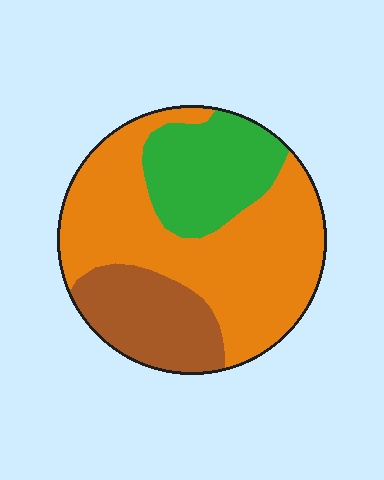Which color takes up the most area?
Orange, at roughly 55%.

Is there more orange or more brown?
Orange.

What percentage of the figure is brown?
Brown takes up about one fifth (1/5) of the figure.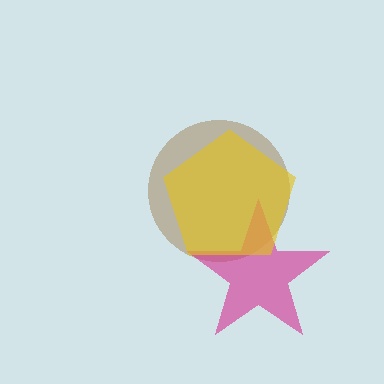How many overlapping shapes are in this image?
There are 3 overlapping shapes in the image.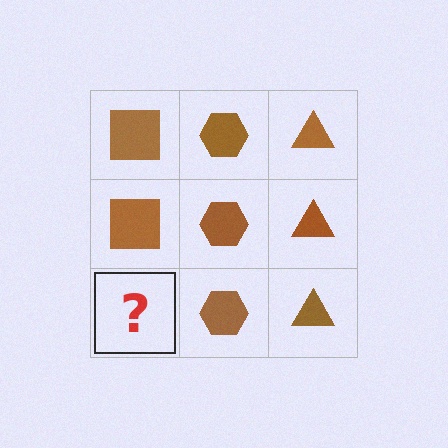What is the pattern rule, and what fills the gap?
The rule is that each column has a consistent shape. The gap should be filled with a brown square.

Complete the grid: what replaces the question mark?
The question mark should be replaced with a brown square.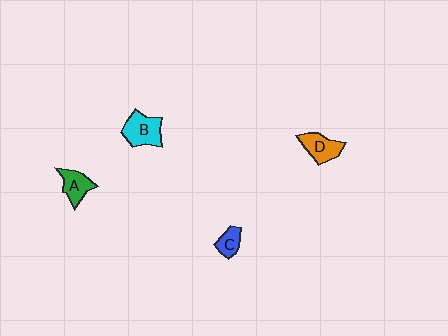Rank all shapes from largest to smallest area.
From largest to smallest: B (cyan), D (orange), A (green), C (blue).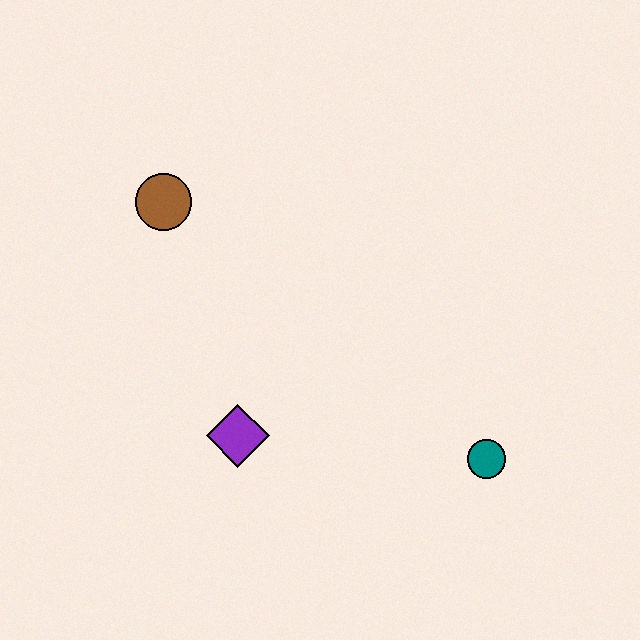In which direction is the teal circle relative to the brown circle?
The teal circle is to the right of the brown circle.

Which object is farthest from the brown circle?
The teal circle is farthest from the brown circle.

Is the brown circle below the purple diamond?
No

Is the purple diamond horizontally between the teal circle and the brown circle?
Yes